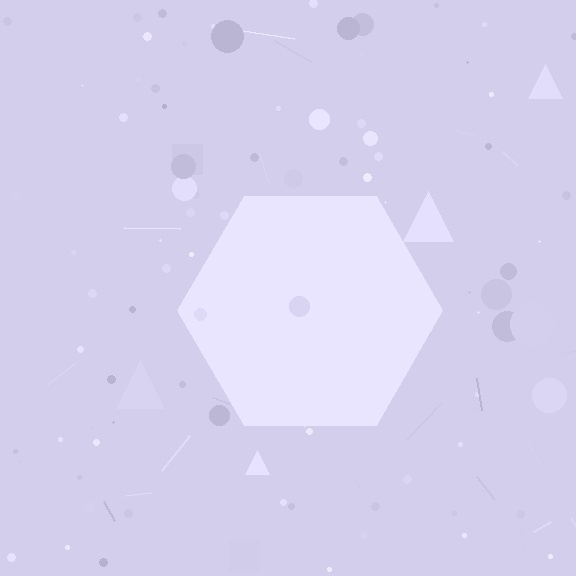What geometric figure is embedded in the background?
A hexagon is embedded in the background.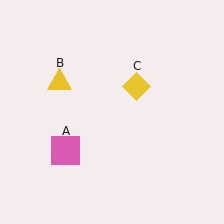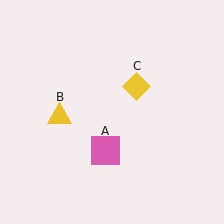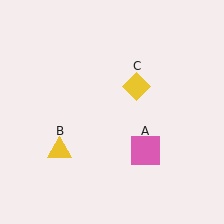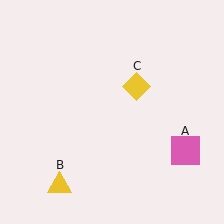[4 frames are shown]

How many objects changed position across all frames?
2 objects changed position: pink square (object A), yellow triangle (object B).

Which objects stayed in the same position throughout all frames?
Yellow diamond (object C) remained stationary.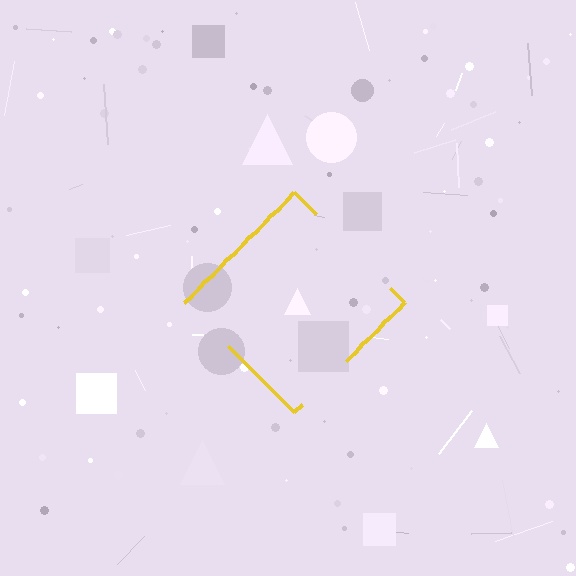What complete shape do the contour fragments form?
The contour fragments form a diamond.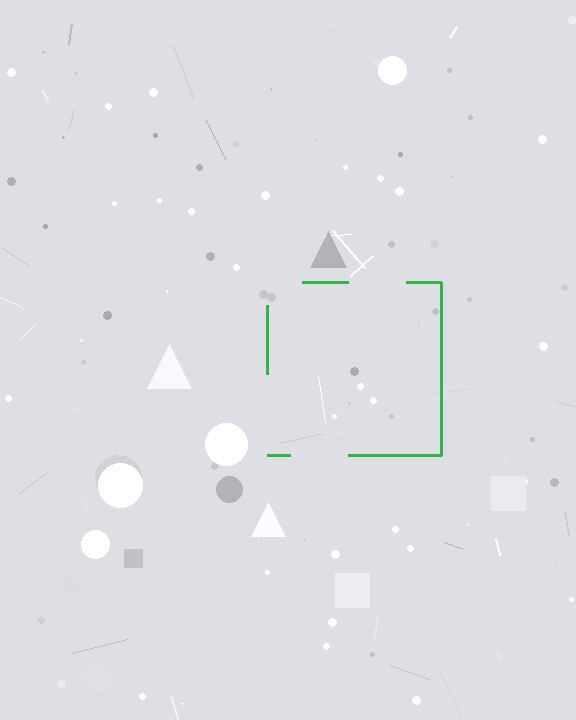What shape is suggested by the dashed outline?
The dashed outline suggests a square.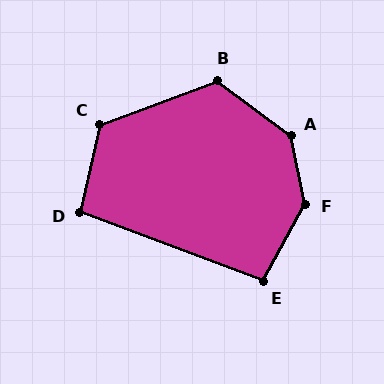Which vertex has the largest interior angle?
F, at approximately 139 degrees.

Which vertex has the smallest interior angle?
D, at approximately 98 degrees.